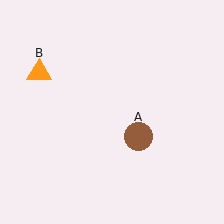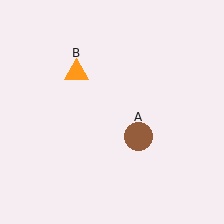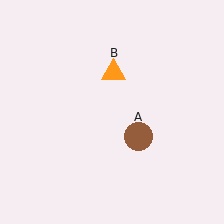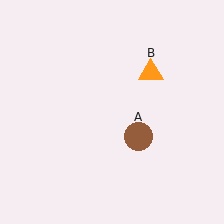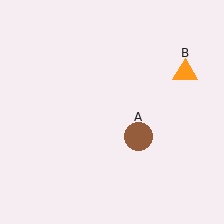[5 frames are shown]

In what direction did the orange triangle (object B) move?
The orange triangle (object B) moved right.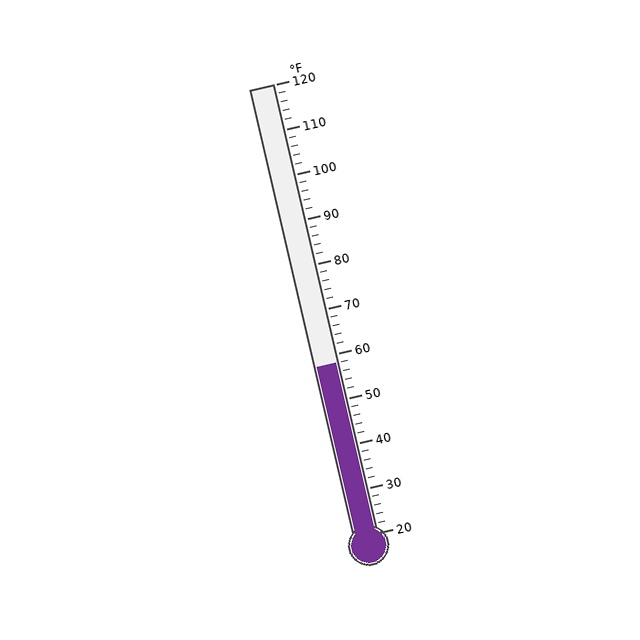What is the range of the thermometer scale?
The thermometer scale ranges from 20°F to 120°F.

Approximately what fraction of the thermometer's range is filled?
The thermometer is filled to approximately 40% of its range.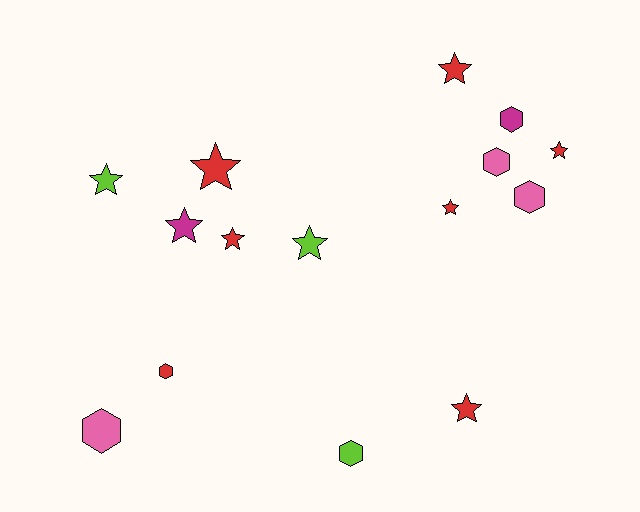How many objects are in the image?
There are 15 objects.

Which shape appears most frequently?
Star, with 9 objects.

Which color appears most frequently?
Red, with 7 objects.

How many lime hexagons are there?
There is 1 lime hexagon.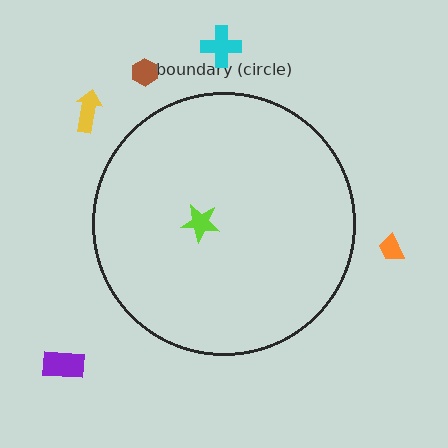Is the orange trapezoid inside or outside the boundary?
Outside.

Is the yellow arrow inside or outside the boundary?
Outside.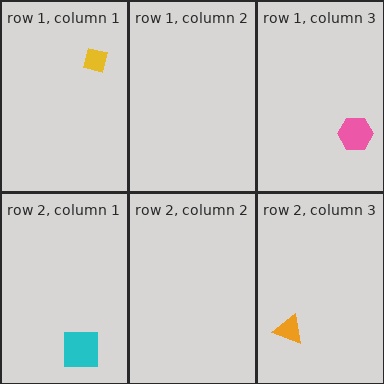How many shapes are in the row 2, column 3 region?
1.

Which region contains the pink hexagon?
The row 1, column 3 region.